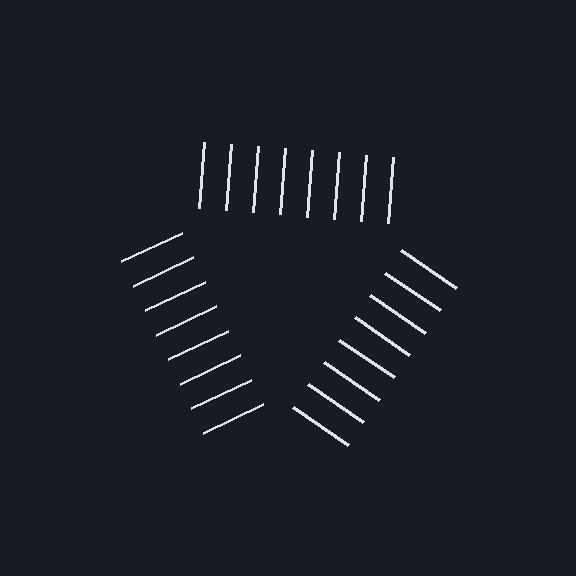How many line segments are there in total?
24 — 8 along each of the 3 edges.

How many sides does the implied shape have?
3 sides — the line-ends trace a triangle.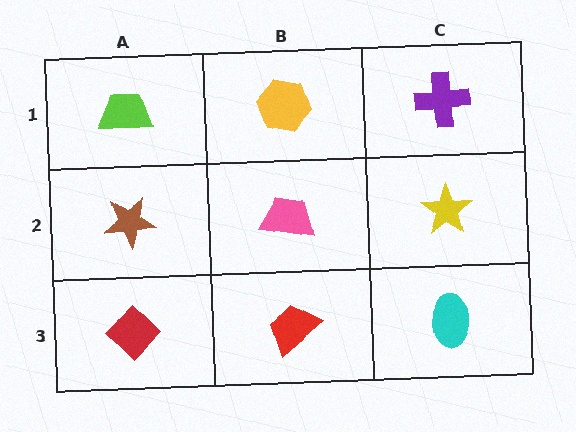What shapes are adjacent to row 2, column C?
A purple cross (row 1, column C), a cyan ellipse (row 3, column C), a pink trapezoid (row 2, column B).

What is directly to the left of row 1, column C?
A yellow hexagon.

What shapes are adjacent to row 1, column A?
A brown star (row 2, column A), a yellow hexagon (row 1, column B).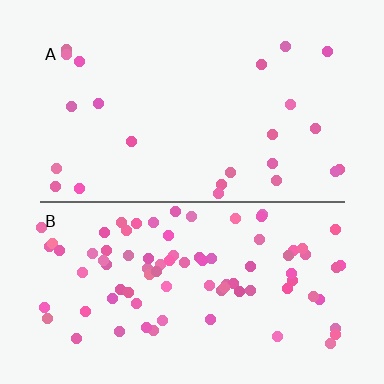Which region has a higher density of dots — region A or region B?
B (the bottom).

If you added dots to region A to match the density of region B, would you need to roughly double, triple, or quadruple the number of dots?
Approximately quadruple.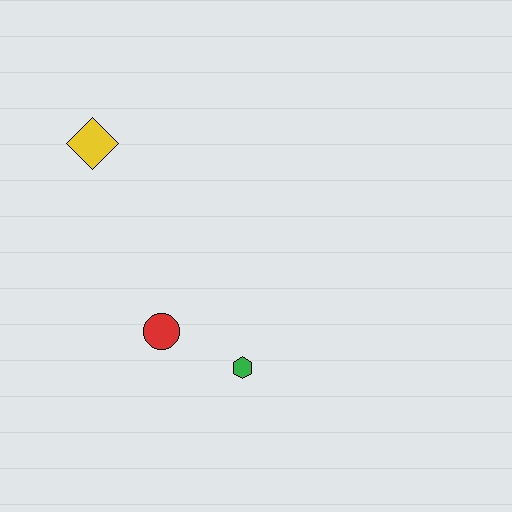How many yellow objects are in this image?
There is 1 yellow object.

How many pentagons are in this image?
There are no pentagons.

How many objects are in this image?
There are 3 objects.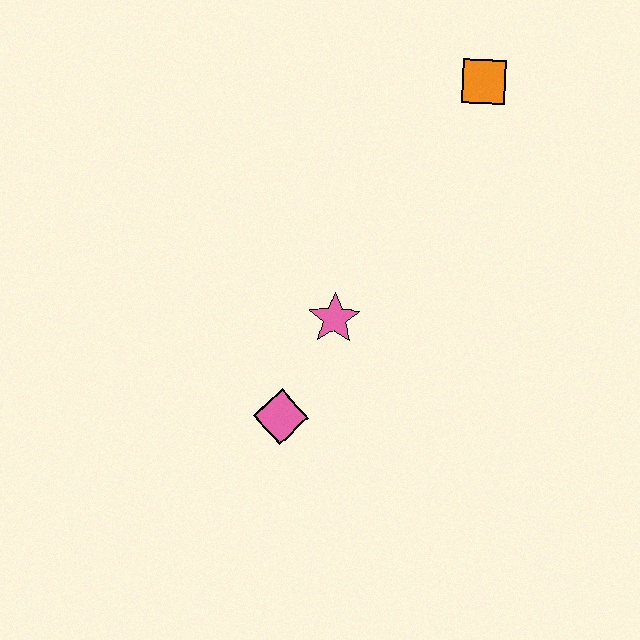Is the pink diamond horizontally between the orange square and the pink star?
No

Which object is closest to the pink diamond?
The pink star is closest to the pink diamond.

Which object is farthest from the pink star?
The orange square is farthest from the pink star.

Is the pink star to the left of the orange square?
Yes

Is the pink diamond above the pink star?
No